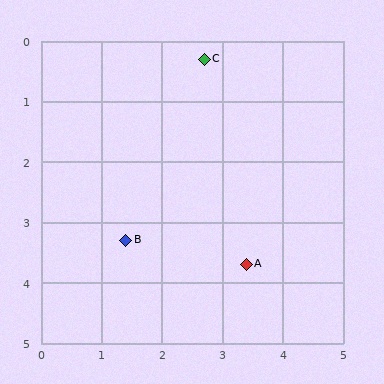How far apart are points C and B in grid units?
Points C and B are about 3.3 grid units apart.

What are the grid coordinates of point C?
Point C is at approximately (2.7, 0.3).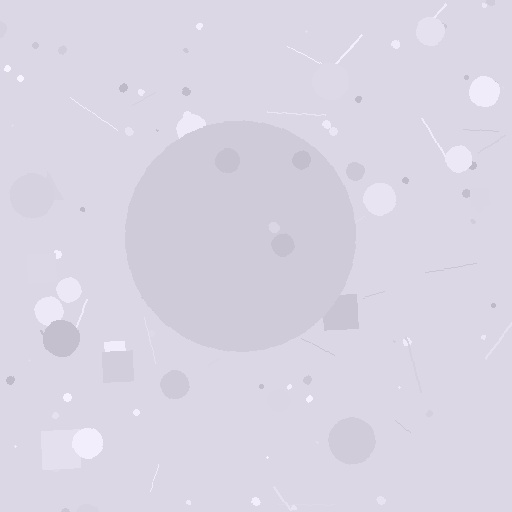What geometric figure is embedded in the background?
A circle is embedded in the background.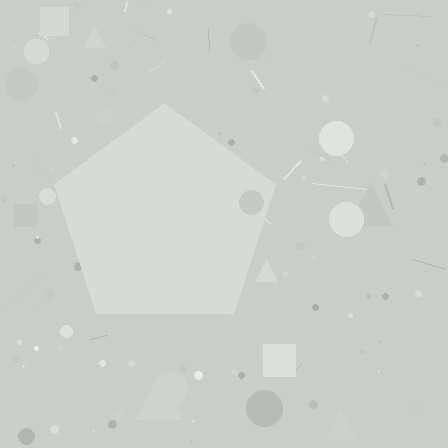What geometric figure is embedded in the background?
A pentagon is embedded in the background.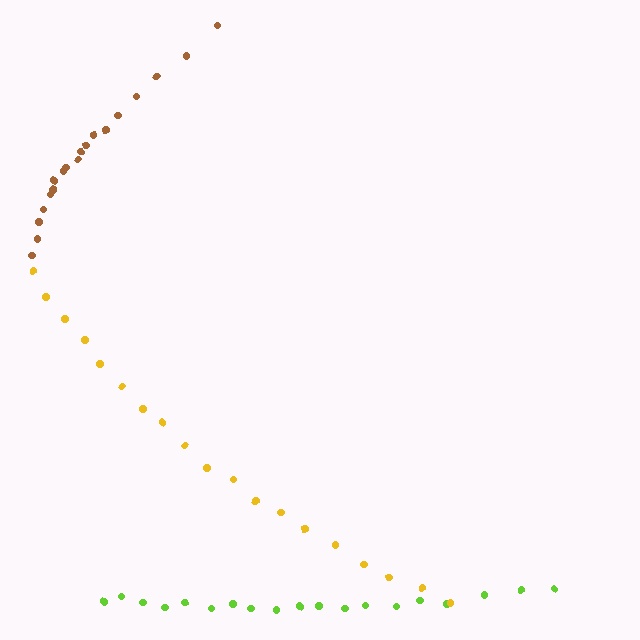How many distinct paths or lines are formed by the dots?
There are 3 distinct paths.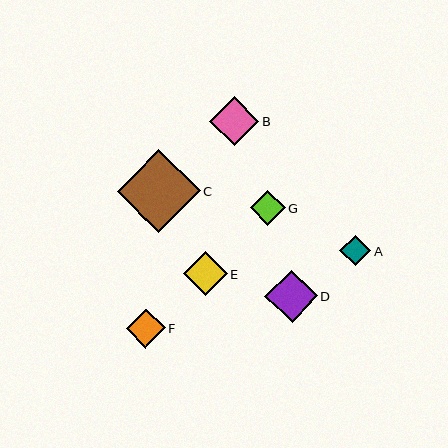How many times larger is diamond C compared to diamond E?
Diamond C is approximately 1.9 times the size of diamond E.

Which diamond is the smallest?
Diamond A is the smallest with a size of approximately 31 pixels.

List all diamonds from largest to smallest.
From largest to smallest: C, D, B, E, F, G, A.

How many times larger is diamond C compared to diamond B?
Diamond C is approximately 1.7 times the size of diamond B.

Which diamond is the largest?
Diamond C is the largest with a size of approximately 83 pixels.